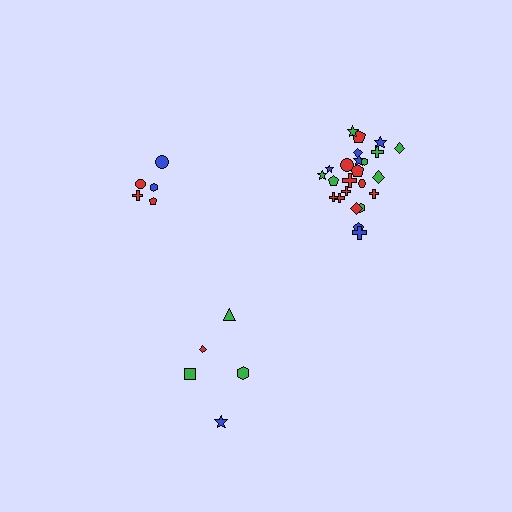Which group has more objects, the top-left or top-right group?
The top-right group.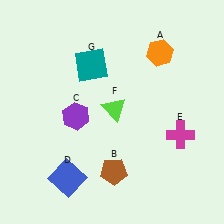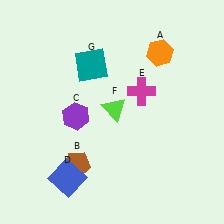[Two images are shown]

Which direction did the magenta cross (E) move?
The magenta cross (E) moved up.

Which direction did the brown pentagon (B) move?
The brown pentagon (B) moved left.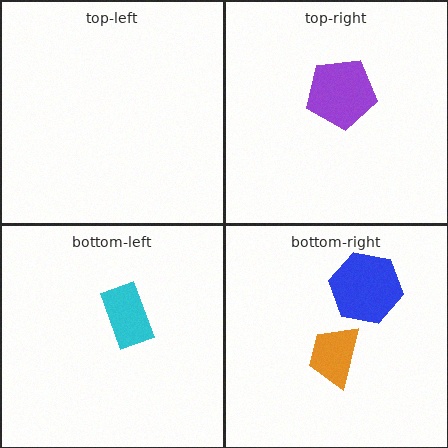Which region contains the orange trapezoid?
The bottom-right region.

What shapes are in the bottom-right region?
The orange trapezoid, the blue hexagon.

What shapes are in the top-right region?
The purple pentagon.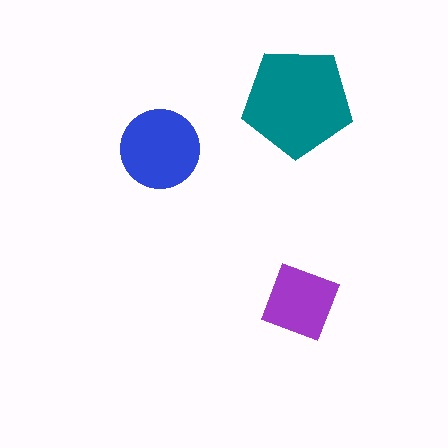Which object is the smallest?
The purple square.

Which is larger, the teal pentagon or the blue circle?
The teal pentagon.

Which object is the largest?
The teal pentagon.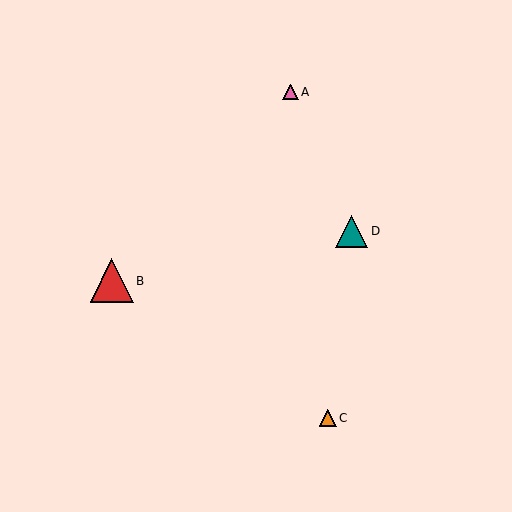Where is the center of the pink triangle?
The center of the pink triangle is at (291, 92).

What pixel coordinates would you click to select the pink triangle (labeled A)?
Click at (291, 92) to select the pink triangle A.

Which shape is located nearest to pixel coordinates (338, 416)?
The orange triangle (labeled C) at (328, 418) is nearest to that location.